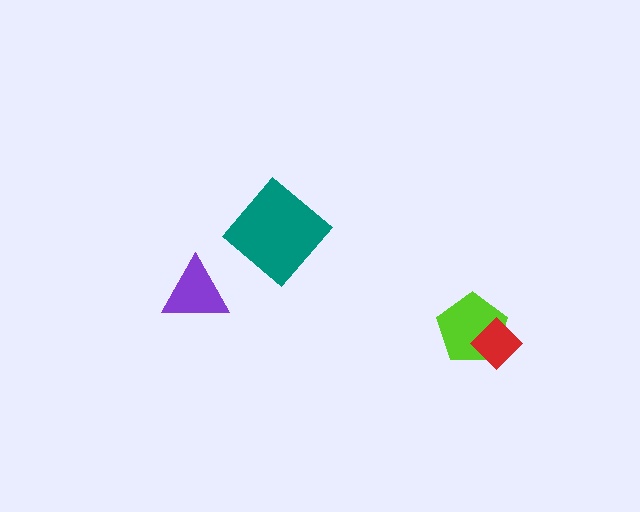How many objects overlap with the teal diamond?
0 objects overlap with the teal diamond.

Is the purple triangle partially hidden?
No, no other shape covers it.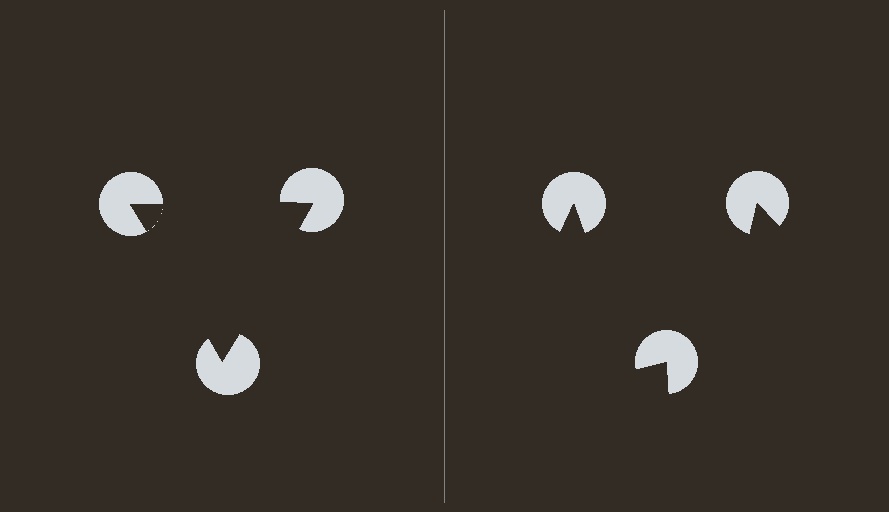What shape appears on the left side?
An illusory triangle.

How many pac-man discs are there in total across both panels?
6 — 3 on each side.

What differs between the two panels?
The pac-man discs are positioned identically on both sides; only the wedge orientations differ. On the left they align to a triangle; on the right they are misaligned.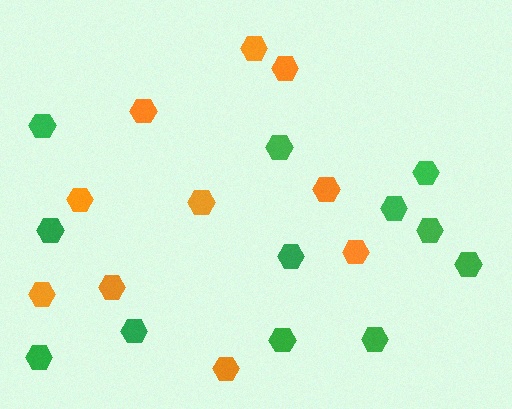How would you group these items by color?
There are 2 groups: one group of orange hexagons (10) and one group of green hexagons (12).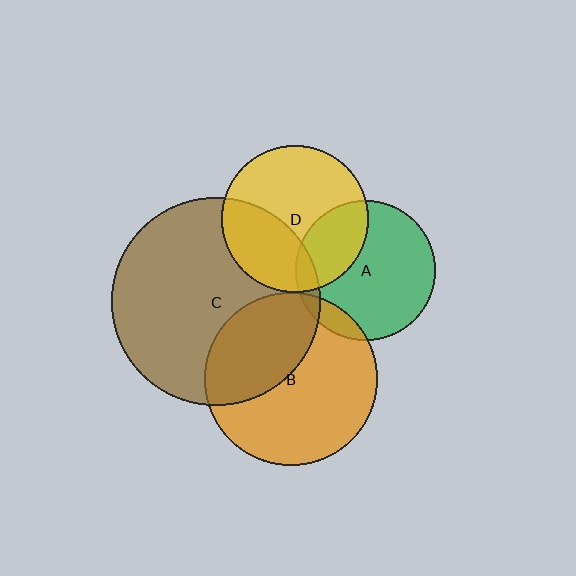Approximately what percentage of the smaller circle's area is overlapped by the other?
Approximately 10%.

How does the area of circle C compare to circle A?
Approximately 2.2 times.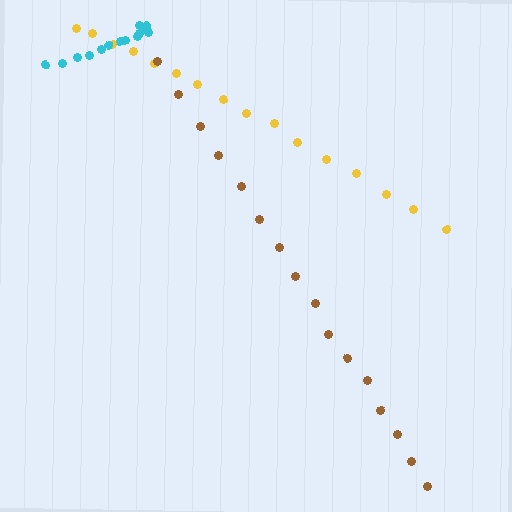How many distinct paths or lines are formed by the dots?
There are 3 distinct paths.